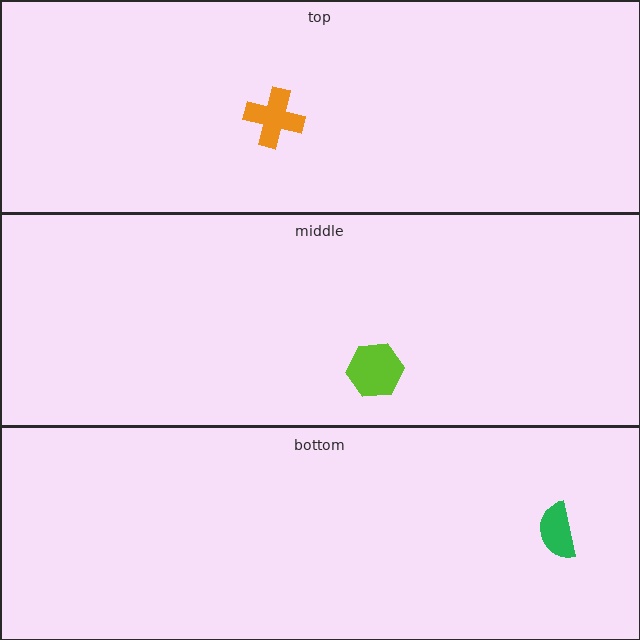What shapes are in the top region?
The orange cross.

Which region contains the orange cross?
The top region.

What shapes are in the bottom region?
The green semicircle.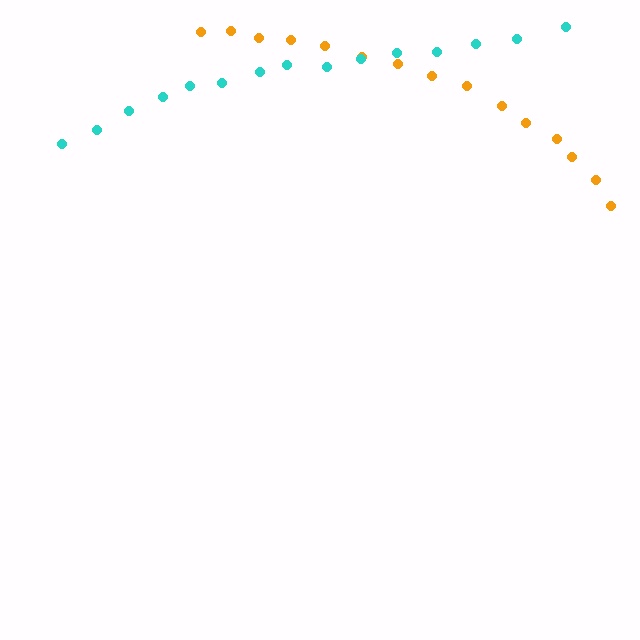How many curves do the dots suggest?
There are 2 distinct paths.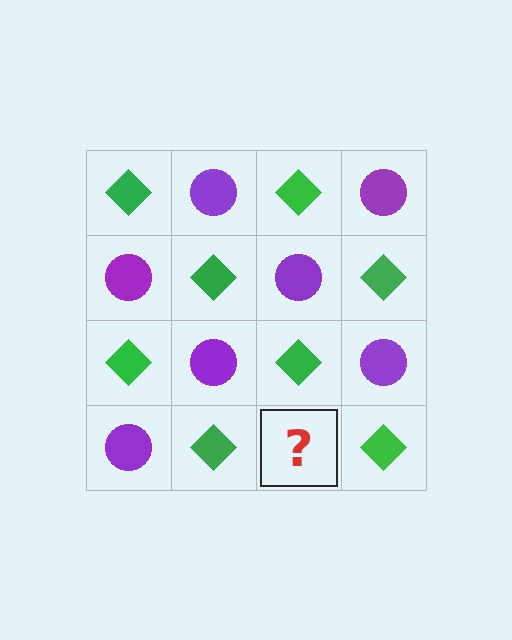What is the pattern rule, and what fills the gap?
The rule is that it alternates green diamond and purple circle in a checkerboard pattern. The gap should be filled with a purple circle.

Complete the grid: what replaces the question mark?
The question mark should be replaced with a purple circle.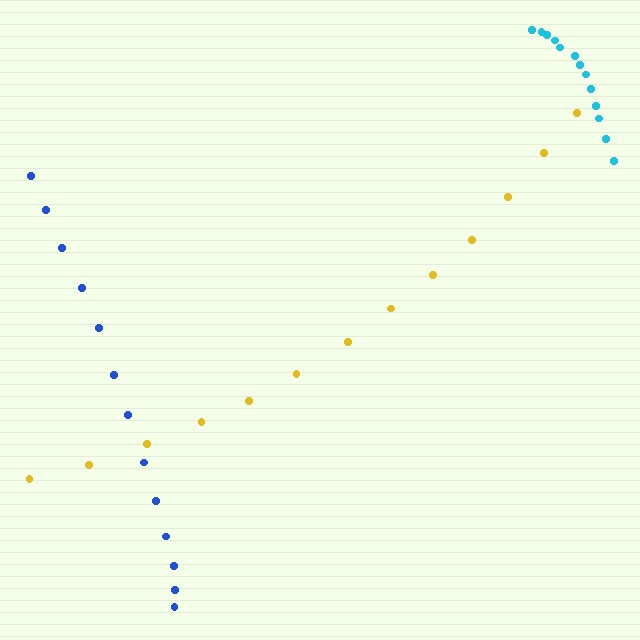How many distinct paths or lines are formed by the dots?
There are 3 distinct paths.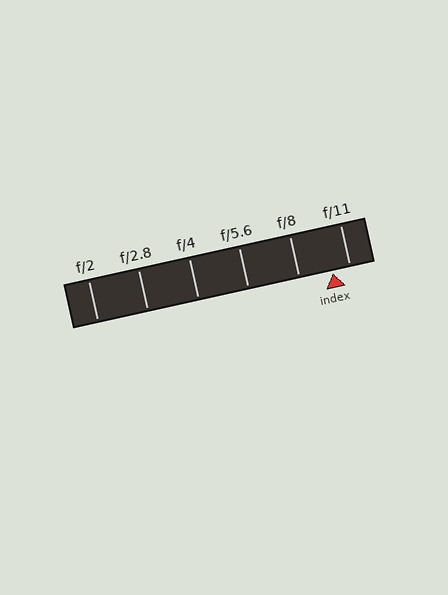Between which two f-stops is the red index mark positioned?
The index mark is between f/8 and f/11.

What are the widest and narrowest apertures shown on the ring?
The widest aperture shown is f/2 and the narrowest is f/11.